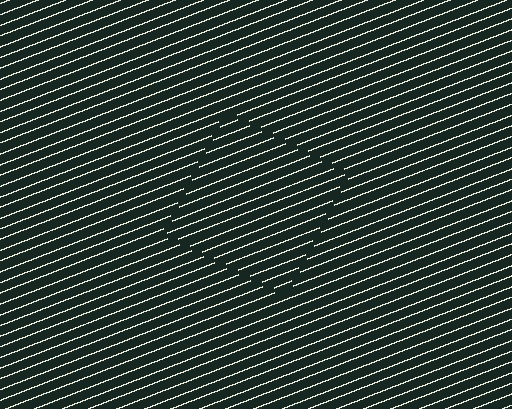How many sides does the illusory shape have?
4 sides — the line-ends trace a square.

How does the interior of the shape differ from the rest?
The interior of the shape contains the same grating, shifted by half a period — the contour is defined by the phase discontinuity where line-ends from the inner and outer gratings abut.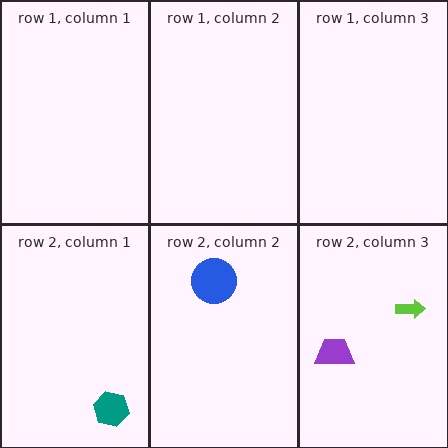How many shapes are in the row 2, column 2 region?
1.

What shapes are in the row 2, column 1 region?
The teal hexagon.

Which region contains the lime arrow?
The row 2, column 3 region.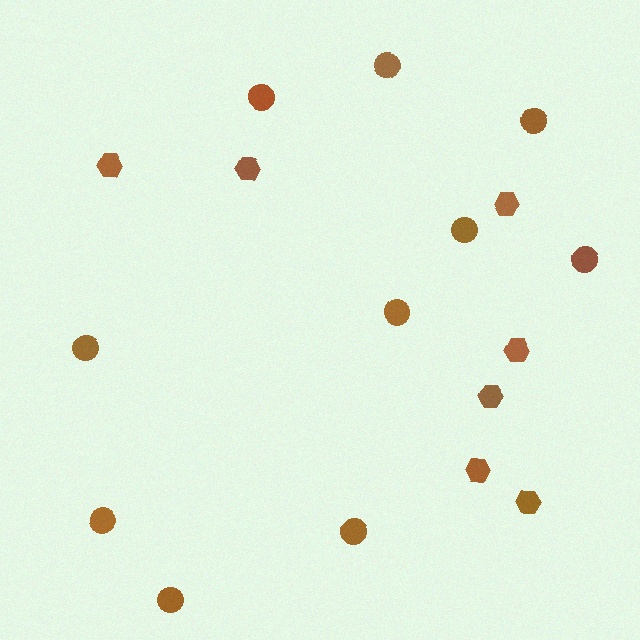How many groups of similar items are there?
There are 2 groups: one group of hexagons (7) and one group of circles (10).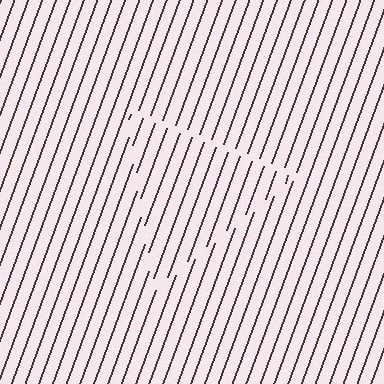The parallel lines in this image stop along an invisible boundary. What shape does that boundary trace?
An illusory triangle. The interior of the shape contains the same grating, shifted by half a period — the contour is defined by the phase discontinuity where line-ends from the inner and outer gratings abut.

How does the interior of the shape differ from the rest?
The interior of the shape contains the same grating, shifted by half a period — the contour is defined by the phase discontinuity where line-ends from the inner and outer gratings abut.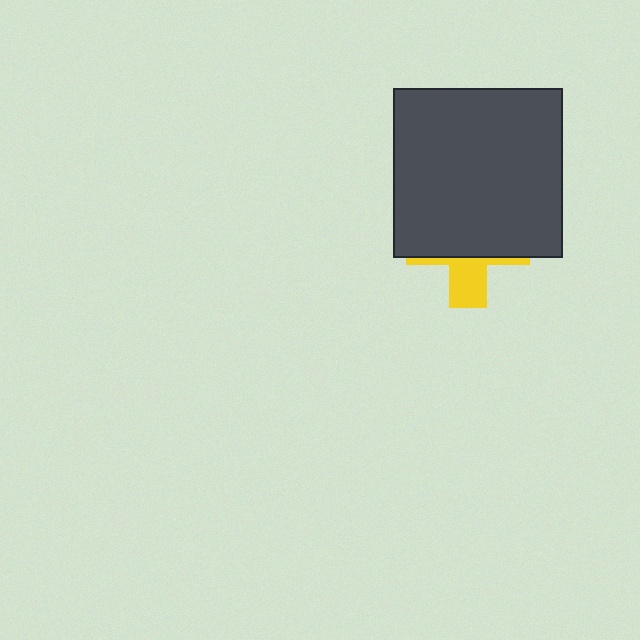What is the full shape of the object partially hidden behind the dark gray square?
The partially hidden object is a yellow cross.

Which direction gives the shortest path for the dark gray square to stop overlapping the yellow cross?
Moving up gives the shortest separation.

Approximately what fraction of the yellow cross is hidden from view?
Roughly 68% of the yellow cross is hidden behind the dark gray square.